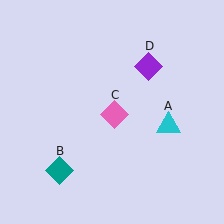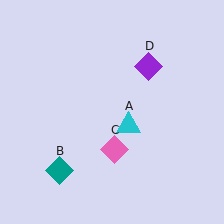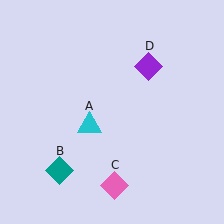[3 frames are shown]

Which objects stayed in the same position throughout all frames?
Teal diamond (object B) and purple diamond (object D) remained stationary.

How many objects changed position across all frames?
2 objects changed position: cyan triangle (object A), pink diamond (object C).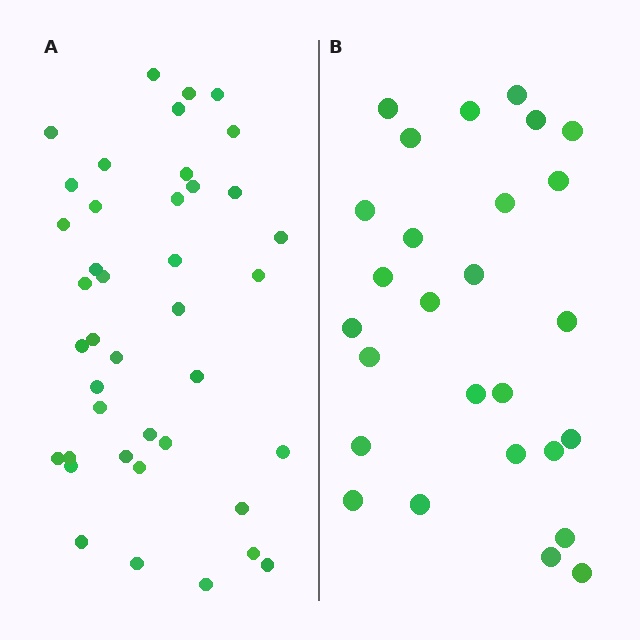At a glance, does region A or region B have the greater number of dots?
Region A (the left region) has more dots.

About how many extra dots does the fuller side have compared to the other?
Region A has approximately 15 more dots than region B.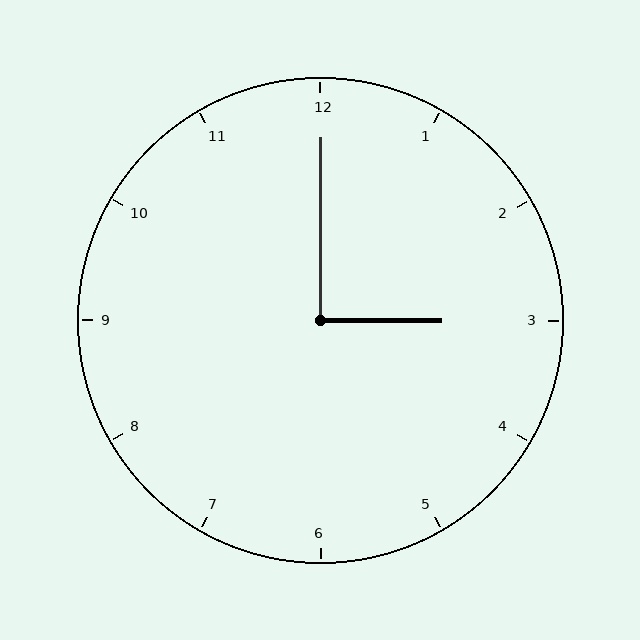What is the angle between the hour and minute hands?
Approximately 90 degrees.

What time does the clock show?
3:00.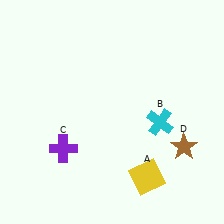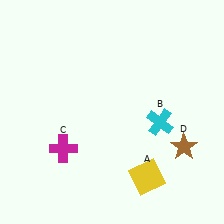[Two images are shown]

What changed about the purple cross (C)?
In Image 1, C is purple. In Image 2, it changed to magenta.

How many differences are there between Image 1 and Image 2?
There is 1 difference between the two images.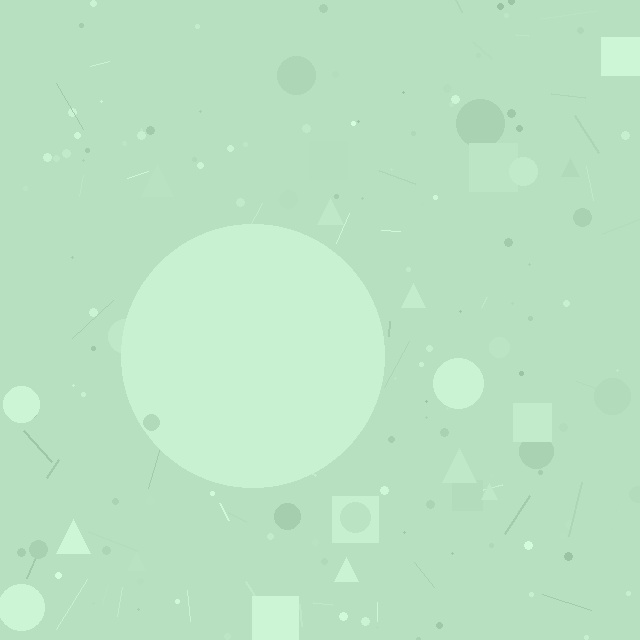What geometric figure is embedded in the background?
A circle is embedded in the background.